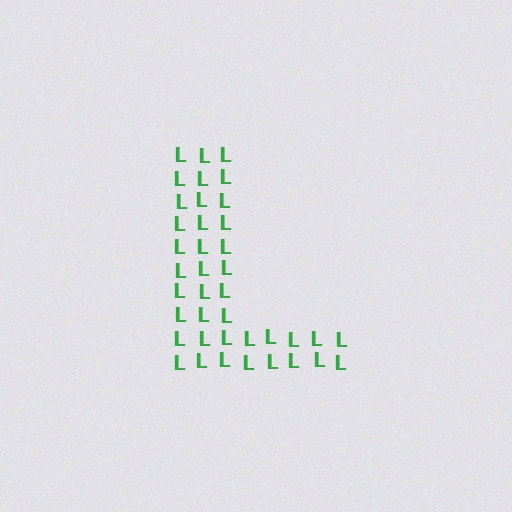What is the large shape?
The large shape is the letter L.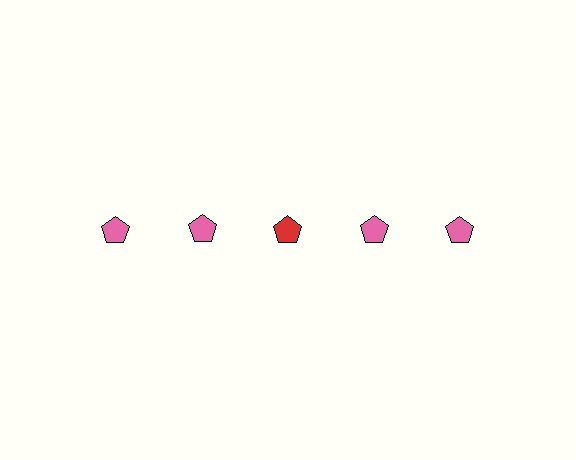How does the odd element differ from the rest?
It has a different color: red instead of pink.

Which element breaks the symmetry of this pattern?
The red pentagon in the top row, center column breaks the symmetry. All other shapes are pink pentagons.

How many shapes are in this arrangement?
There are 5 shapes arranged in a grid pattern.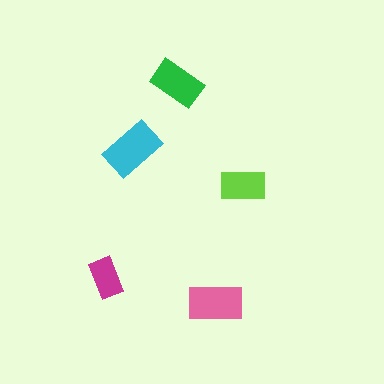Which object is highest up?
The green rectangle is topmost.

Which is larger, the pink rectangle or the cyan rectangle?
The cyan one.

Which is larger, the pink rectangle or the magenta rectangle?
The pink one.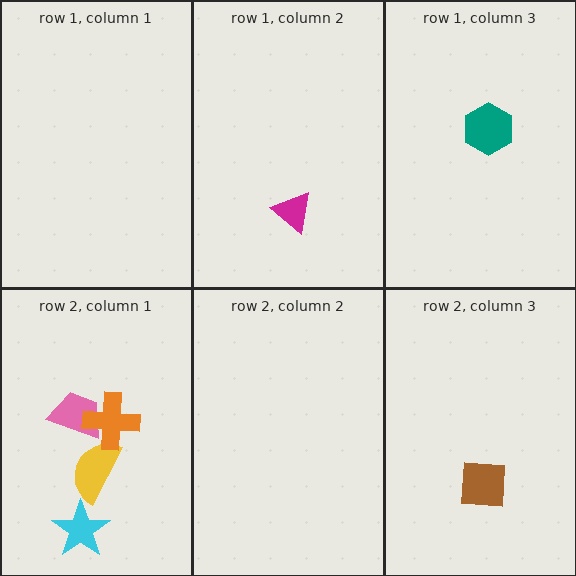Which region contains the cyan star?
The row 2, column 1 region.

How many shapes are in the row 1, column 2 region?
1.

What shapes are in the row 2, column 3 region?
The brown square.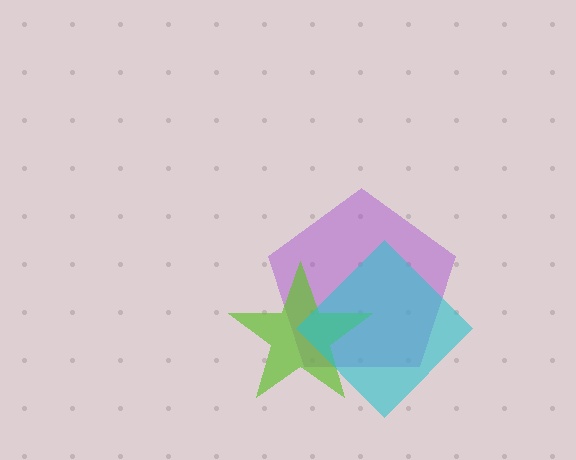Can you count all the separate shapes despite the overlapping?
Yes, there are 3 separate shapes.